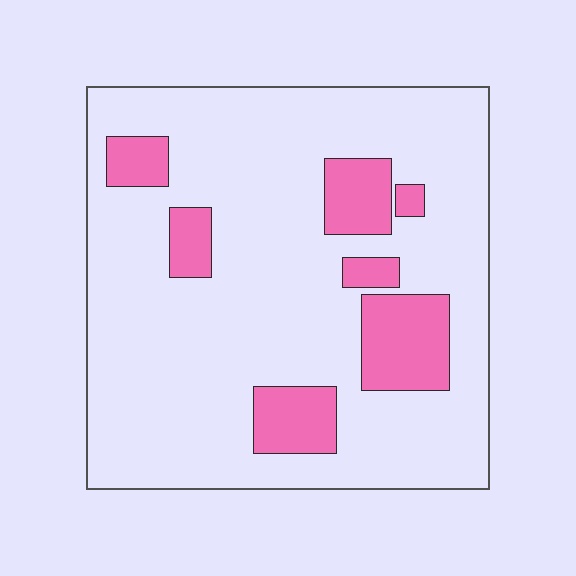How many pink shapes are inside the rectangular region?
7.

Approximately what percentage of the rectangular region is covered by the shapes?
Approximately 20%.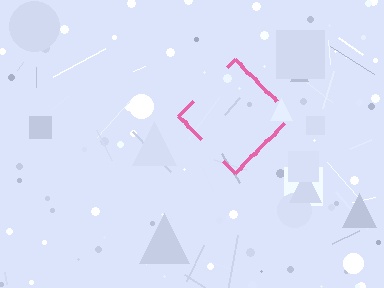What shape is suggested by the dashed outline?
The dashed outline suggests a diamond.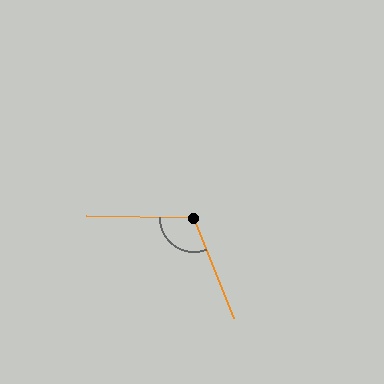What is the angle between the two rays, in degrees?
Approximately 113 degrees.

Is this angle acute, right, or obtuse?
It is obtuse.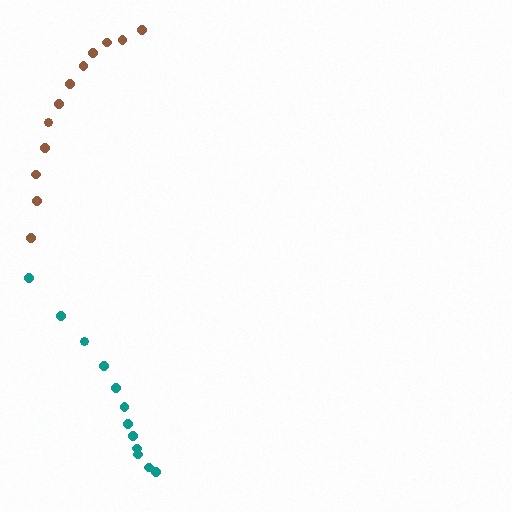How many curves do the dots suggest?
There are 2 distinct paths.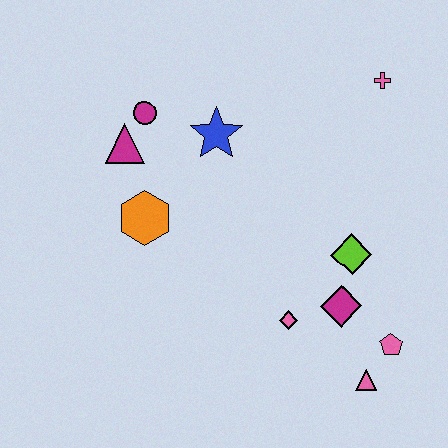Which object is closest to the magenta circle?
The magenta triangle is closest to the magenta circle.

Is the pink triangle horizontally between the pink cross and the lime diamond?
Yes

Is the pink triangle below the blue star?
Yes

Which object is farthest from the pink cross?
The pink triangle is farthest from the pink cross.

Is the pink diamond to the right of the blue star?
Yes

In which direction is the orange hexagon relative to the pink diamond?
The orange hexagon is to the left of the pink diamond.